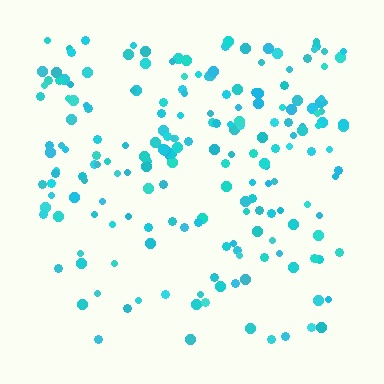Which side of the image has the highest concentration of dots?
The top.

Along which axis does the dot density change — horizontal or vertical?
Vertical.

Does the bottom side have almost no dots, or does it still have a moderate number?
Still a moderate number, just noticeably fewer than the top.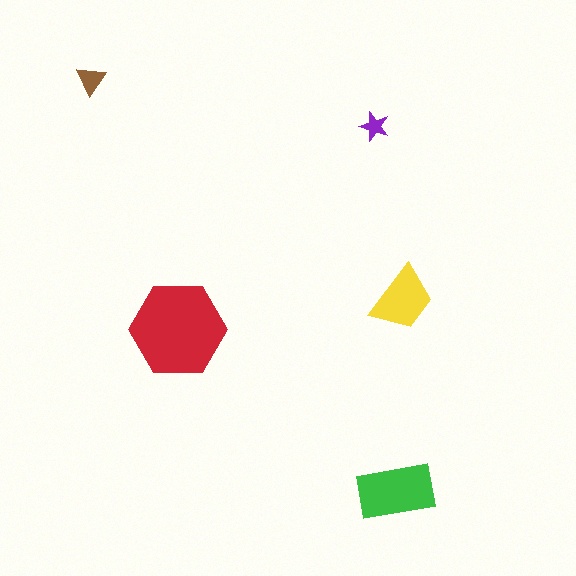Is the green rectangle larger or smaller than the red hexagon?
Smaller.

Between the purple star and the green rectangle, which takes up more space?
The green rectangle.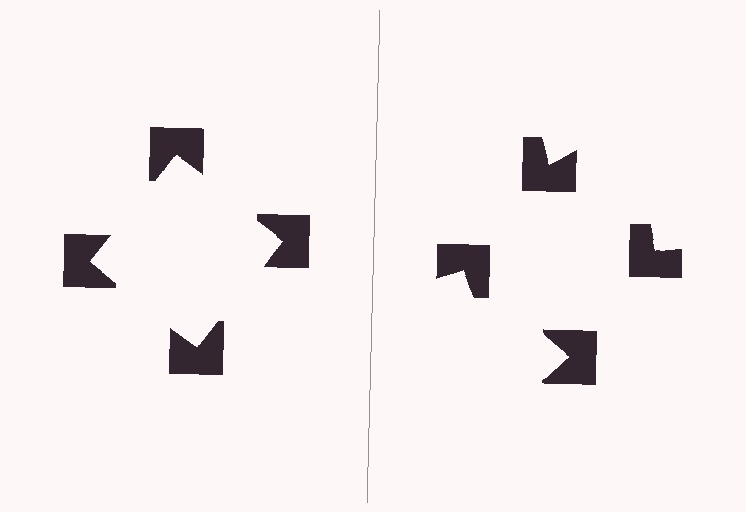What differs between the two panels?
The notched squares are positioned identically on both sides; only the wedge orientations differ. On the left they align to a square; on the right they are misaligned.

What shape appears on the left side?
An illusory square.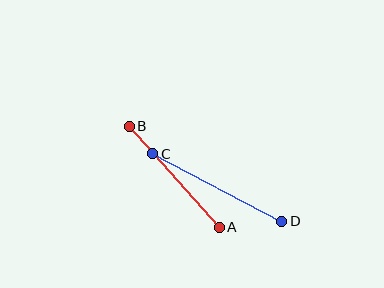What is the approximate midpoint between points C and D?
The midpoint is at approximately (217, 188) pixels.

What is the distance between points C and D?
The distance is approximately 145 pixels.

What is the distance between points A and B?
The distance is approximately 135 pixels.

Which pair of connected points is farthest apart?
Points C and D are farthest apart.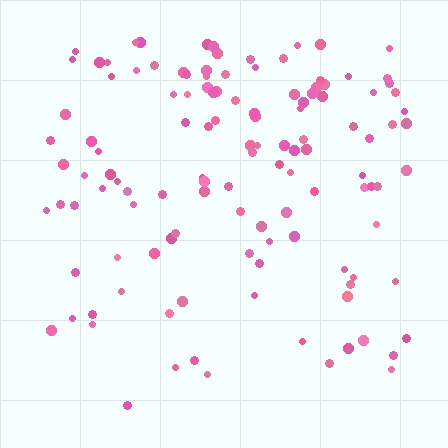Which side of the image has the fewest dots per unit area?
The bottom.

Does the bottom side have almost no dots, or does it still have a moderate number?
Still a moderate number, just noticeably fewer than the top.